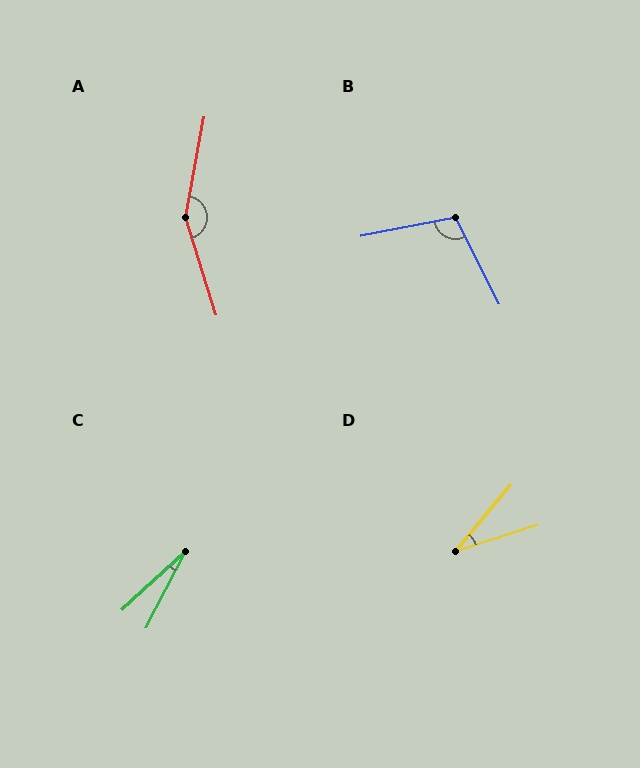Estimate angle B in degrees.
Approximately 106 degrees.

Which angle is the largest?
A, at approximately 152 degrees.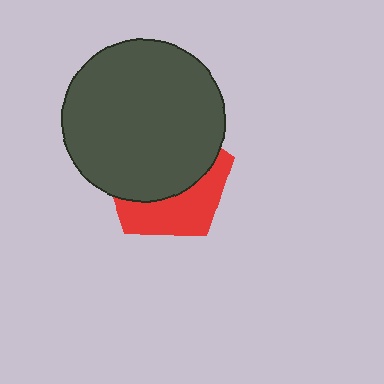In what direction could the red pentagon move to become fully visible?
The red pentagon could move down. That would shift it out from behind the dark gray circle entirely.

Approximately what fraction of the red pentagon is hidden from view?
Roughly 62% of the red pentagon is hidden behind the dark gray circle.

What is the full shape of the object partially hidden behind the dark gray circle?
The partially hidden object is a red pentagon.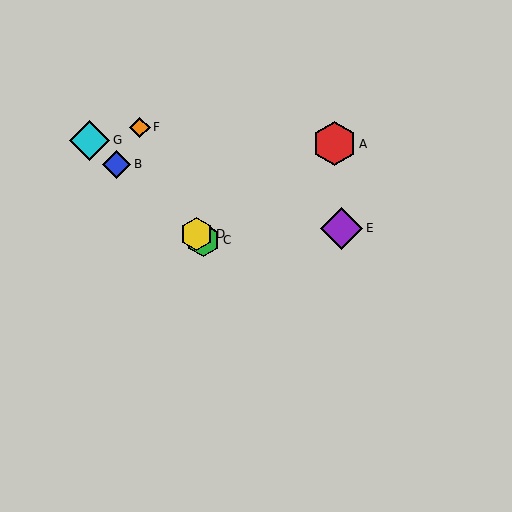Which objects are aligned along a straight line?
Objects B, C, D, G are aligned along a straight line.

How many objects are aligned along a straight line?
4 objects (B, C, D, G) are aligned along a straight line.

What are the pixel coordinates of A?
Object A is at (334, 144).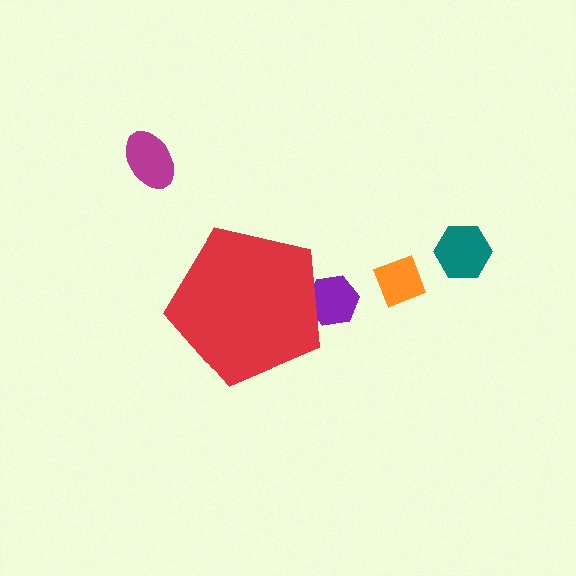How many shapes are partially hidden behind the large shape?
1 shape is partially hidden.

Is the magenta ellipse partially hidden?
No, the magenta ellipse is fully visible.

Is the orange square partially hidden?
No, the orange square is fully visible.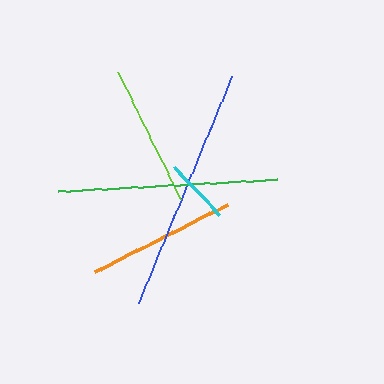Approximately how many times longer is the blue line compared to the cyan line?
The blue line is approximately 3.7 times the length of the cyan line.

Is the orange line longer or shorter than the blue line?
The blue line is longer than the orange line.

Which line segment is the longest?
The blue line is the longest at approximately 245 pixels.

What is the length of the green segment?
The green segment is approximately 220 pixels long.